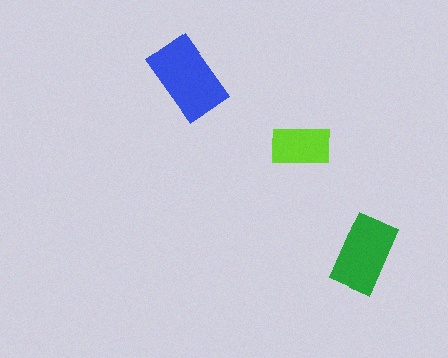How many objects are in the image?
There are 3 objects in the image.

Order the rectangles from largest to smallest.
the blue one, the green one, the lime one.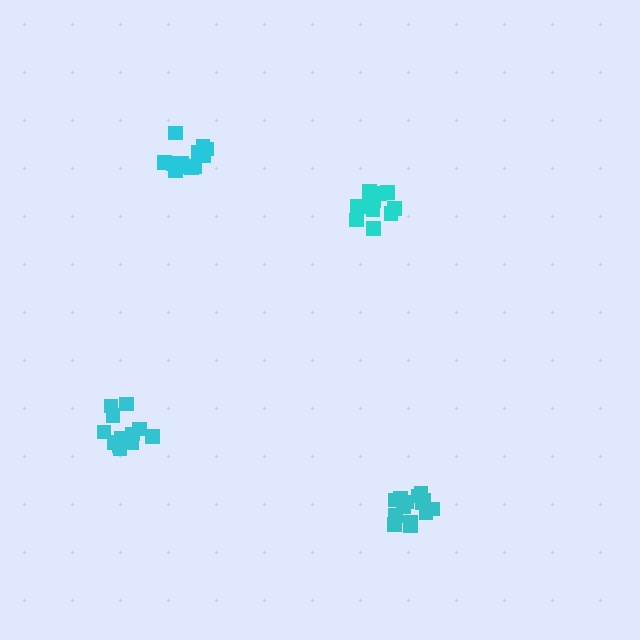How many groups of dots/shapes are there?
There are 4 groups.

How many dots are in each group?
Group 1: 13 dots, Group 2: 15 dots, Group 3: 14 dots, Group 4: 13 dots (55 total).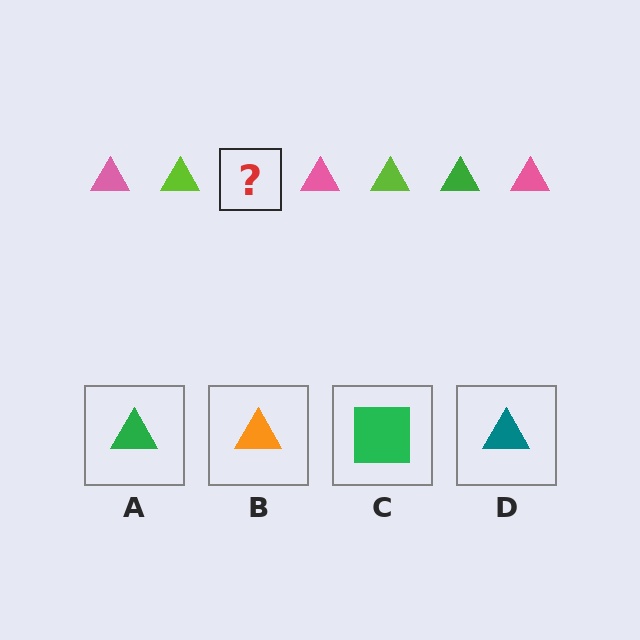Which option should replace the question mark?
Option A.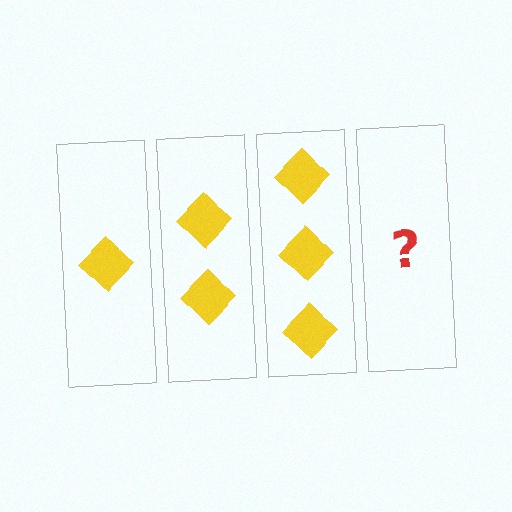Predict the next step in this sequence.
The next step is 4 diamonds.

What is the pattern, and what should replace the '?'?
The pattern is that each step adds one more diamond. The '?' should be 4 diamonds.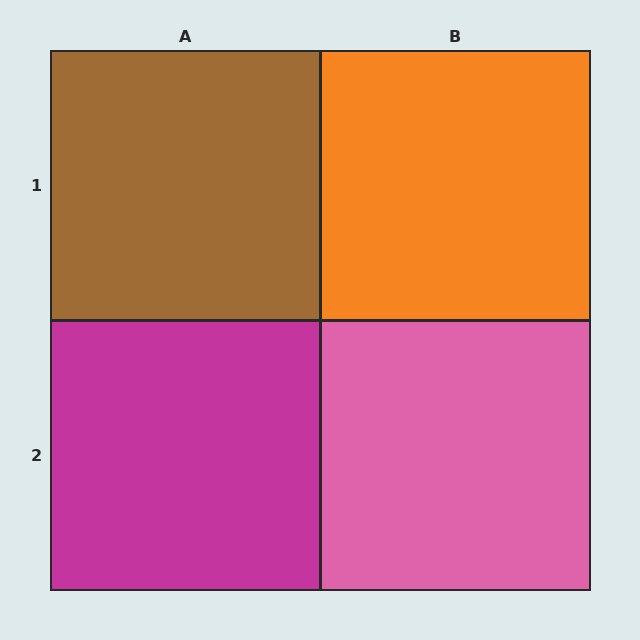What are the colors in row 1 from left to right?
Brown, orange.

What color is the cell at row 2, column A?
Magenta.